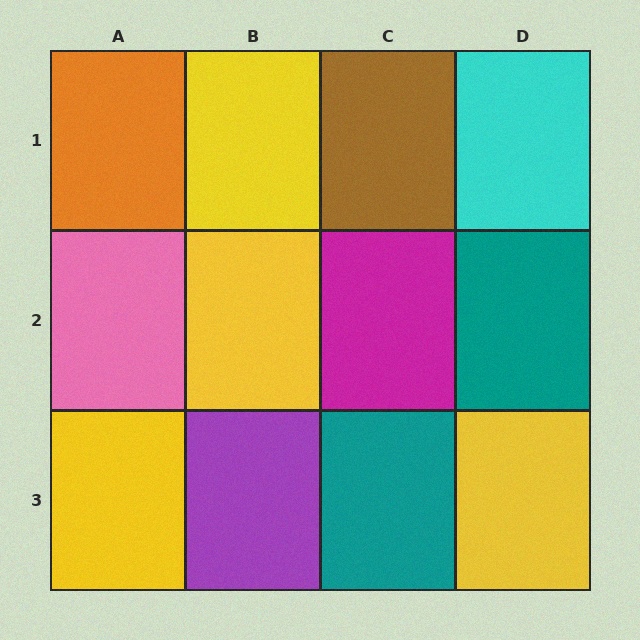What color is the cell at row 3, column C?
Teal.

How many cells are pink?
1 cell is pink.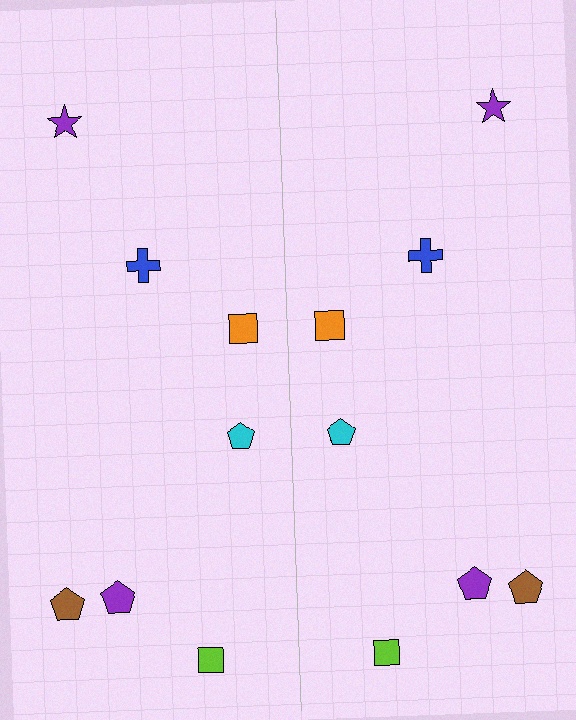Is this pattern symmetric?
Yes, this pattern has bilateral (reflection) symmetry.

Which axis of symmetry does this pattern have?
The pattern has a vertical axis of symmetry running through the center of the image.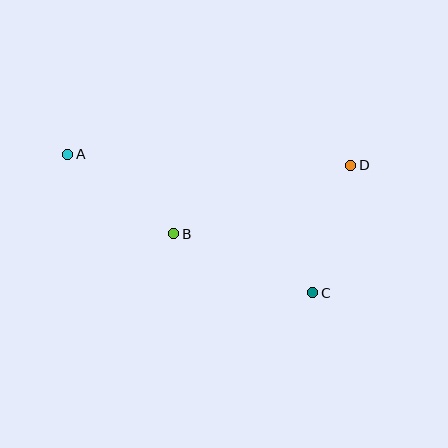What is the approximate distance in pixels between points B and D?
The distance between B and D is approximately 190 pixels.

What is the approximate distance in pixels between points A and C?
The distance between A and C is approximately 282 pixels.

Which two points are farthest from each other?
Points A and D are farthest from each other.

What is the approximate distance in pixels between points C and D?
The distance between C and D is approximately 133 pixels.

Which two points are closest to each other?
Points A and B are closest to each other.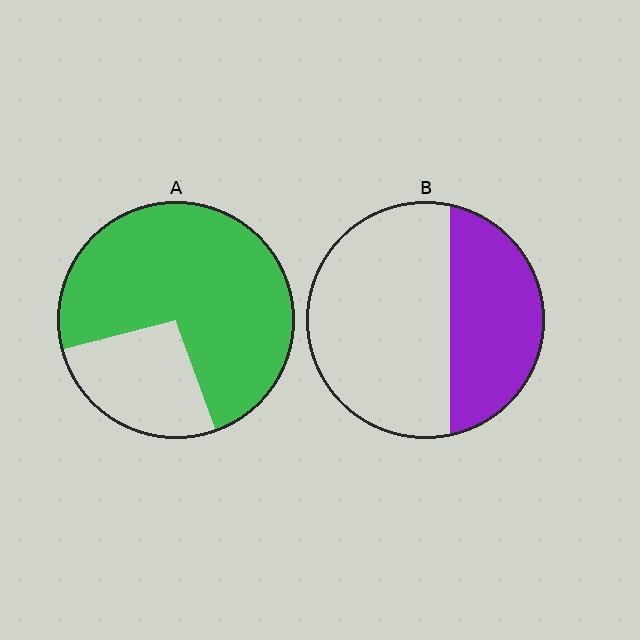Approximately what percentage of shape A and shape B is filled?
A is approximately 75% and B is approximately 35%.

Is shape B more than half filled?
No.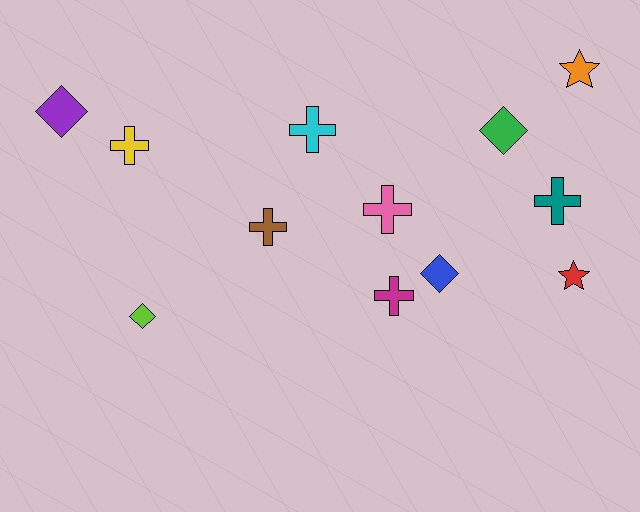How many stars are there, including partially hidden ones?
There are 2 stars.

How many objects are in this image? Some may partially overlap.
There are 12 objects.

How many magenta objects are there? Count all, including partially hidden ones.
There is 1 magenta object.